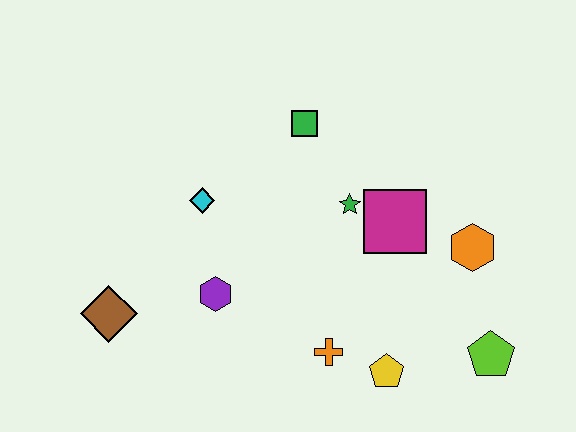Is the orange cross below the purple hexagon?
Yes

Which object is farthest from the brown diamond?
The lime pentagon is farthest from the brown diamond.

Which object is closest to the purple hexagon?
The cyan diamond is closest to the purple hexagon.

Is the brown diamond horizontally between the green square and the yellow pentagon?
No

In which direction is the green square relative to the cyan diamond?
The green square is to the right of the cyan diamond.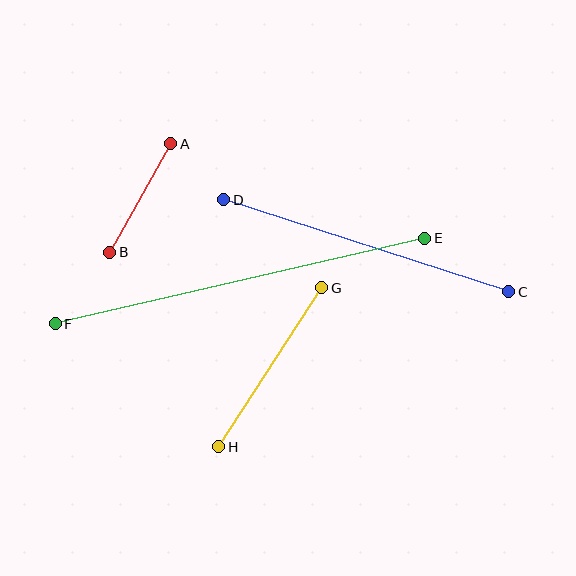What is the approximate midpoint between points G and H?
The midpoint is at approximately (270, 367) pixels.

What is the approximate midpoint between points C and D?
The midpoint is at approximately (366, 246) pixels.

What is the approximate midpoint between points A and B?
The midpoint is at approximately (140, 198) pixels.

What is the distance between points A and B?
The distance is approximately 125 pixels.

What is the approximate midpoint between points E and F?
The midpoint is at approximately (240, 281) pixels.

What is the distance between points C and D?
The distance is approximately 299 pixels.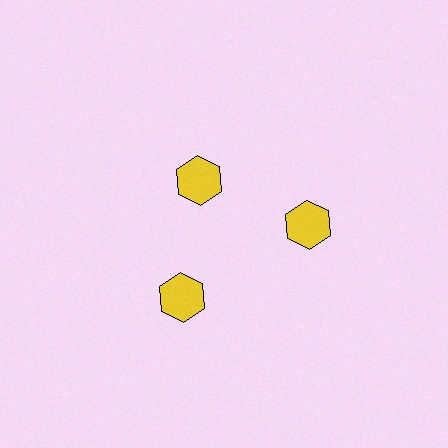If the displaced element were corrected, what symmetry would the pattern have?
It would have 3-fold rotational symmetry — the pattern would map onto itself every 120 degrees.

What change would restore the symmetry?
The symmetry would be restored by moving it outward, back onto the ring so that all 3 hexagons sit at equal angles and equal distance from the center.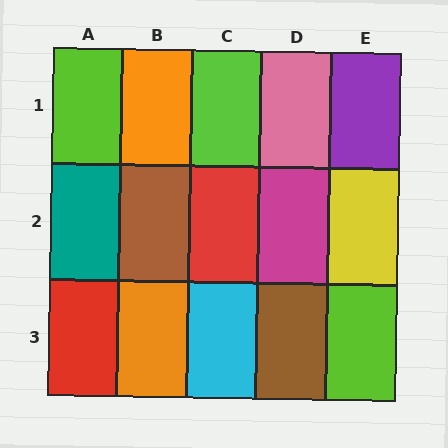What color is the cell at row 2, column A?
Teal.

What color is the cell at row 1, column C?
Lime.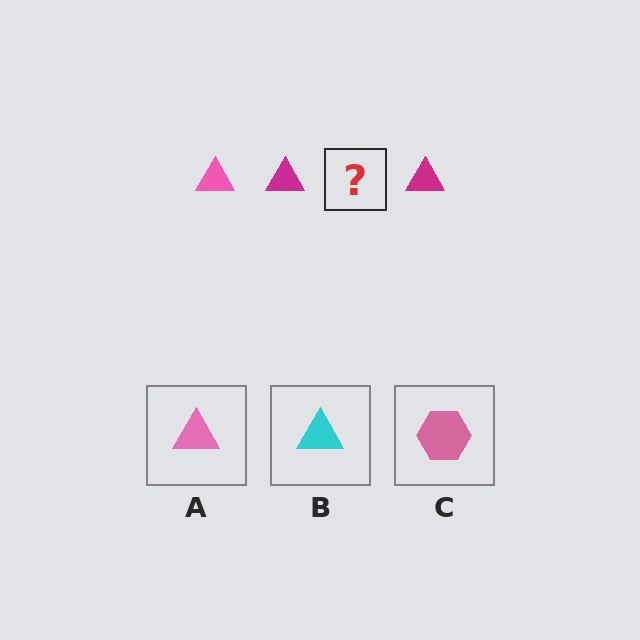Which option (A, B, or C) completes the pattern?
A.